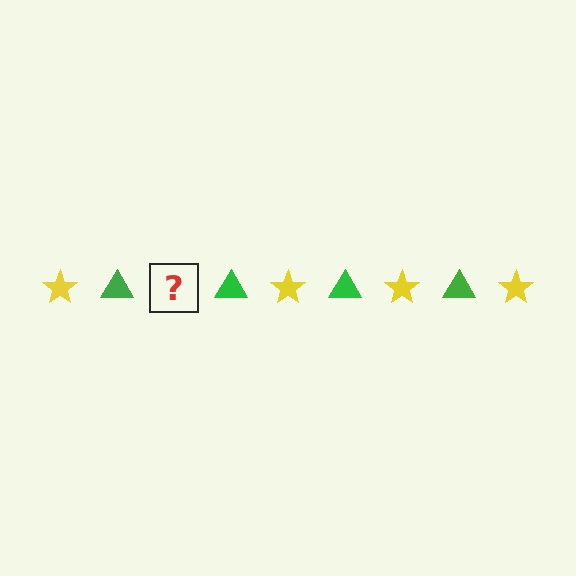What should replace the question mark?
The question mark should be replaced with a yellow star.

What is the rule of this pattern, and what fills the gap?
The rule is that the pattern alternates between yellow star and green triangle. The gap should be filled with a yellow star.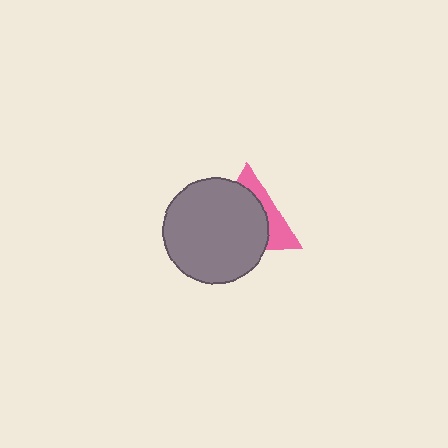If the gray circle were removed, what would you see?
You would see the complete pink triangle.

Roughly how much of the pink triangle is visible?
A small part of it is visible (roughly 33%).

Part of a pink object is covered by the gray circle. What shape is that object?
It is a triangle.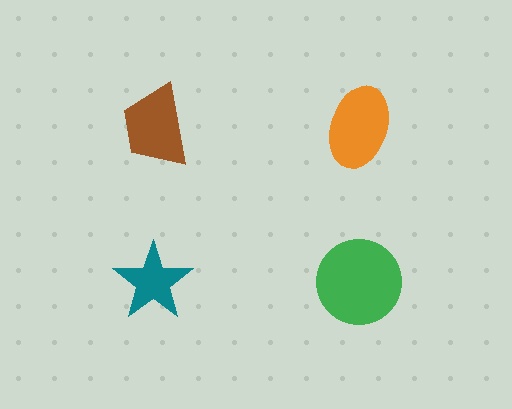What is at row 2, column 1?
A teal star.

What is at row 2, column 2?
A green circle.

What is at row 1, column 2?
An orange ellipse.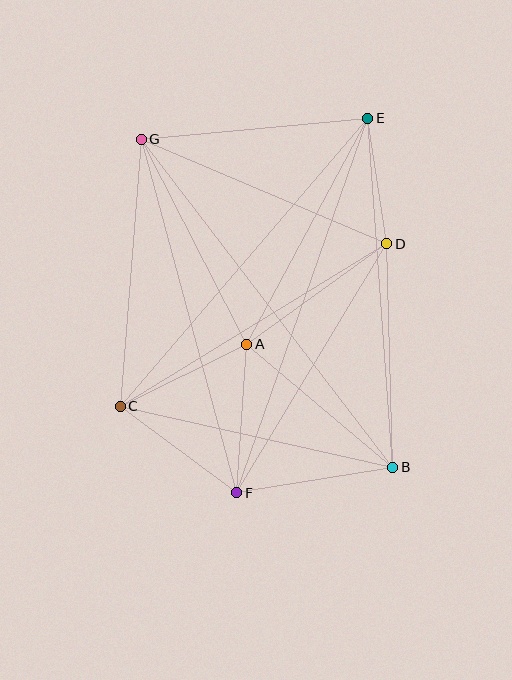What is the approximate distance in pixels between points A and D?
The distance between A and D is approximately 172 pixels.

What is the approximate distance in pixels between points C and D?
The distance between C and D is approximately 312 pixels.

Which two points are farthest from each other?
Points B and G are farthest from each other.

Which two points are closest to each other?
Points D and E are closest to each other.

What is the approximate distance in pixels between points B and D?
The distance between B and D is approximately 224 pixels.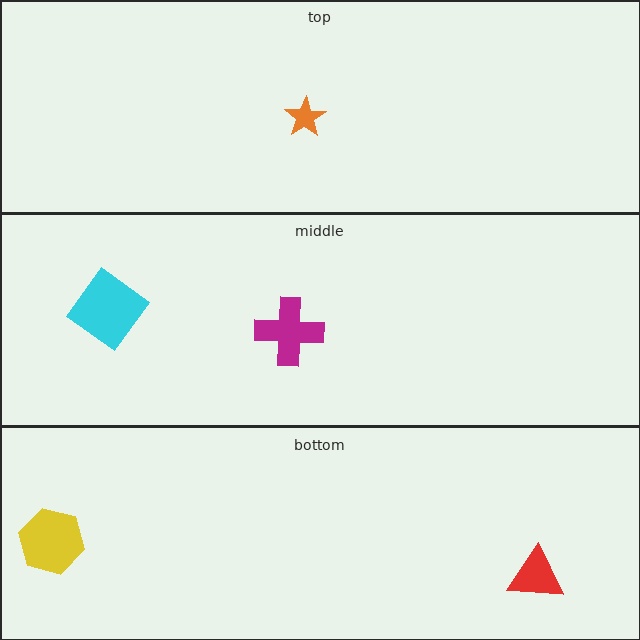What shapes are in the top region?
The orange star.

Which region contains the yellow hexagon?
The bottom region.